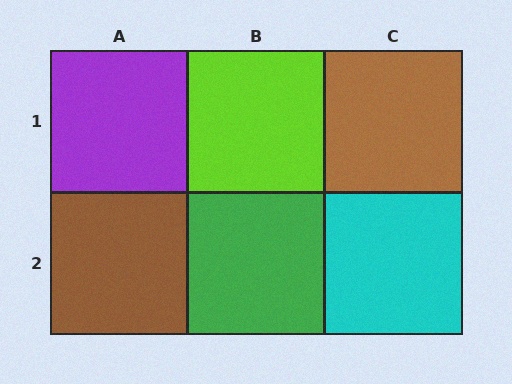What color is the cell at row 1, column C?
Brown.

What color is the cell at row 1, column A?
Purple.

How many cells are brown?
2 cells are brown.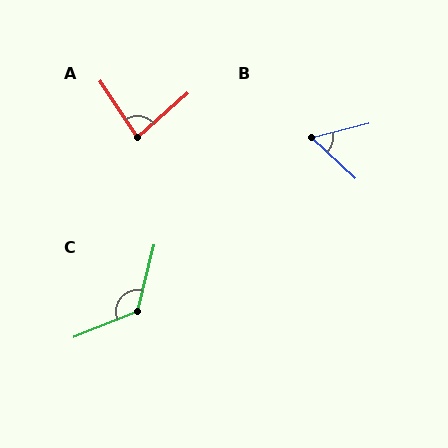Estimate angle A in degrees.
Approximately 82 degrees.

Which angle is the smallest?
B, at approximately 57 degrees.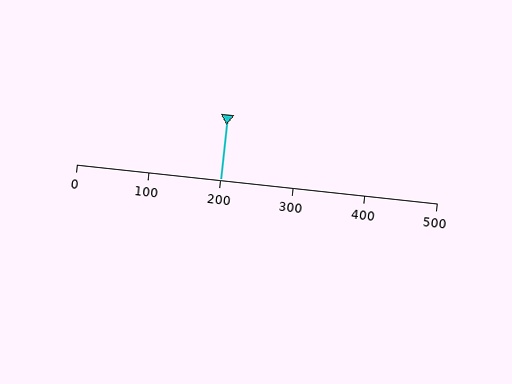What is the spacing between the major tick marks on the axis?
The major ticks are spaced 100 apart.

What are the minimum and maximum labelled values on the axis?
The axis runs from 0 to 500.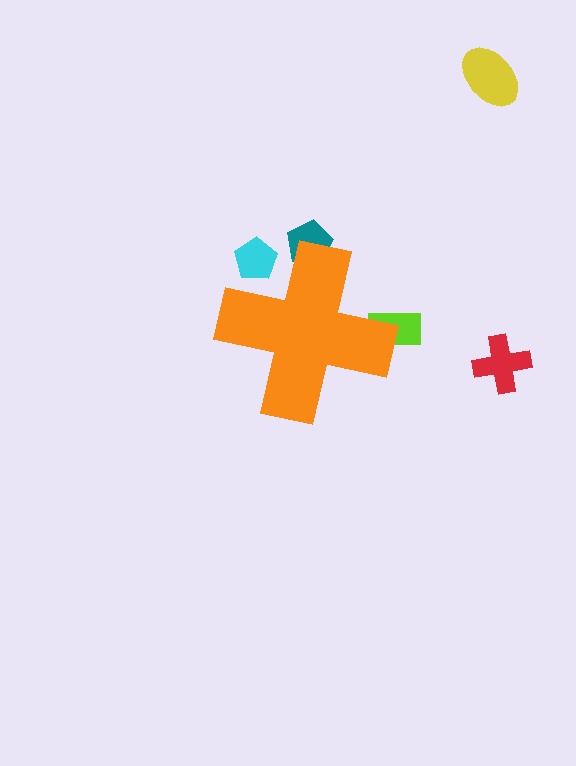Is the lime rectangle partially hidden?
Yes, the lime rectangle is partially hidden behind the orange cross.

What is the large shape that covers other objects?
An orange cross.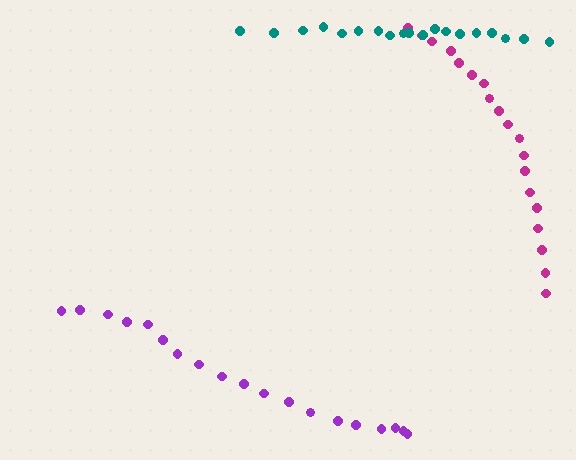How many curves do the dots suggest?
There are 3 distinct paths.